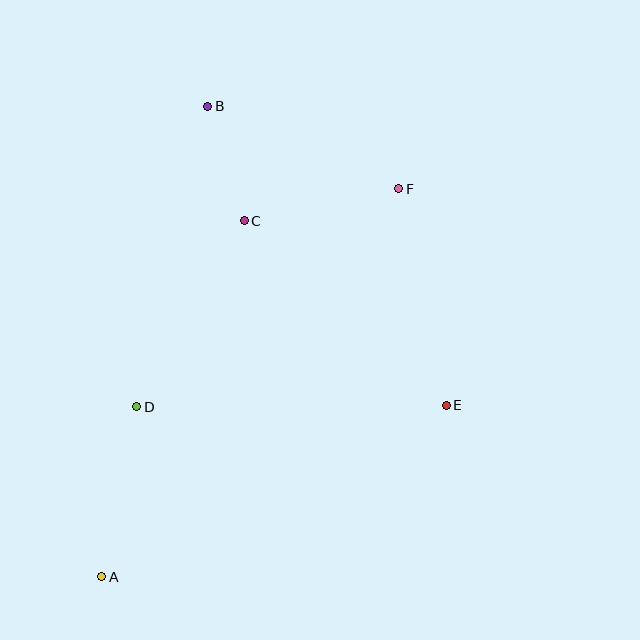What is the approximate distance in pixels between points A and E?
The distance between A and E is approximately 385 pixels.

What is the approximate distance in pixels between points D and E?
The distance between D and E is approximately 310 pixels.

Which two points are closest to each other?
Points B and C are closest to each other.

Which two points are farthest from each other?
Points A and F are farthest from each other.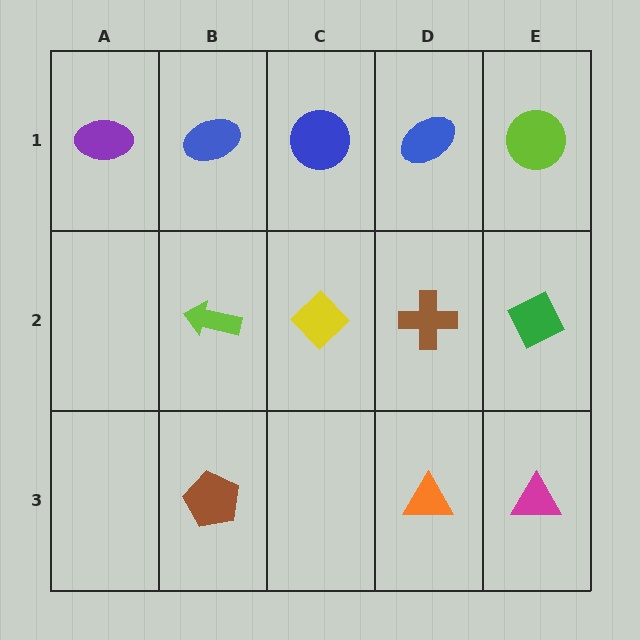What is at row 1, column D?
A blue ellipse.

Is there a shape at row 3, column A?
No, that cell is empty.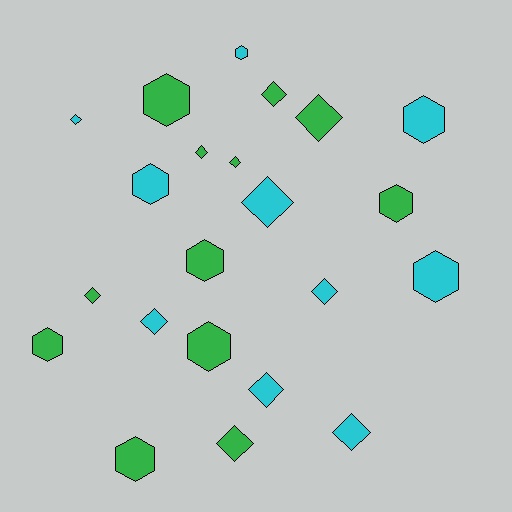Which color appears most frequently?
Green, with 12 objects.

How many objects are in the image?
There are 22 objects.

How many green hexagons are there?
There are 6 green hexagons.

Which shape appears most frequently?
Diamond, with 12 objects.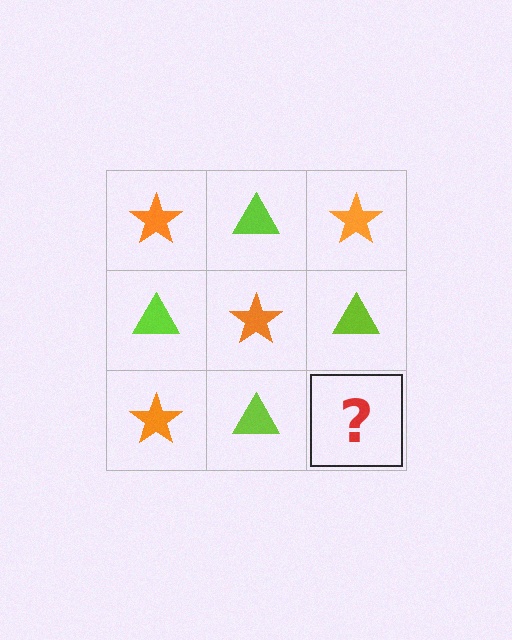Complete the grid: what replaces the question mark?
The question mark should be replaced with an orange star.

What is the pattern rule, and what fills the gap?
The rule is that it alternates orange star and lime triangle in a checkerboard pattern. The gap should be filled with an orange star.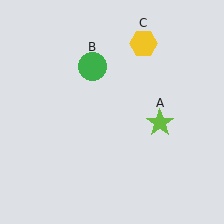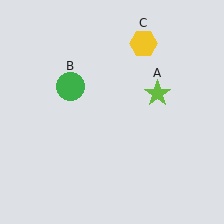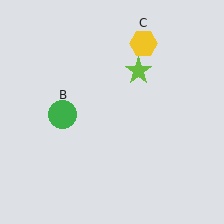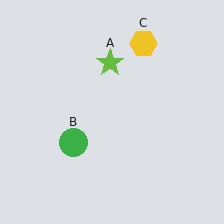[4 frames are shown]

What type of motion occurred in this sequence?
The lime star (object A), green circle (object B) rotated counterclockwise around the center of the scene.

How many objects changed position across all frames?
2 objects changed position: lime star (object A), green circle (object B).